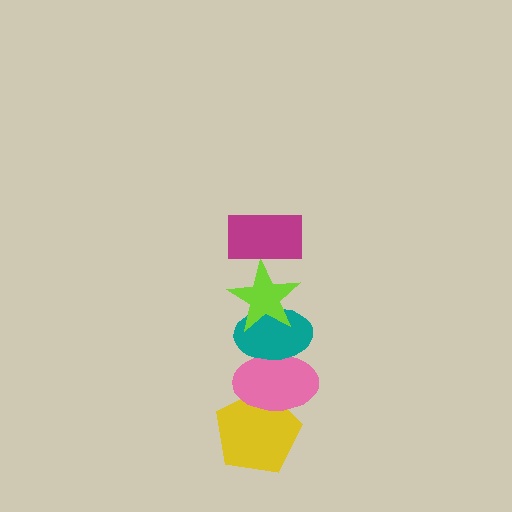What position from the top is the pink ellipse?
The pink ellipse is 4th from the top.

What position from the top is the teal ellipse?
The teal ellipse is 3rd from the top.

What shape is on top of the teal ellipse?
The lime star is on top of the teal ellipse.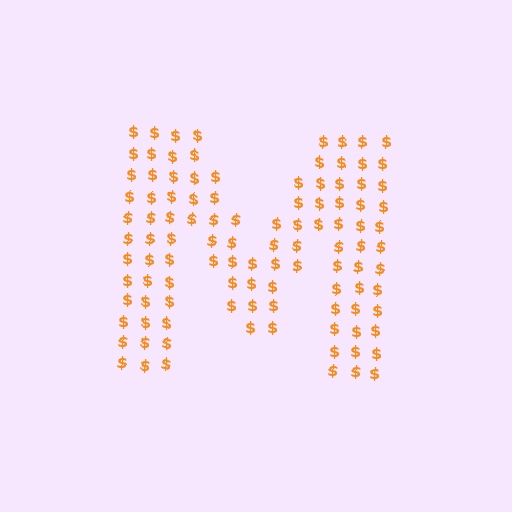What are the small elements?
The small elements are dollar signs.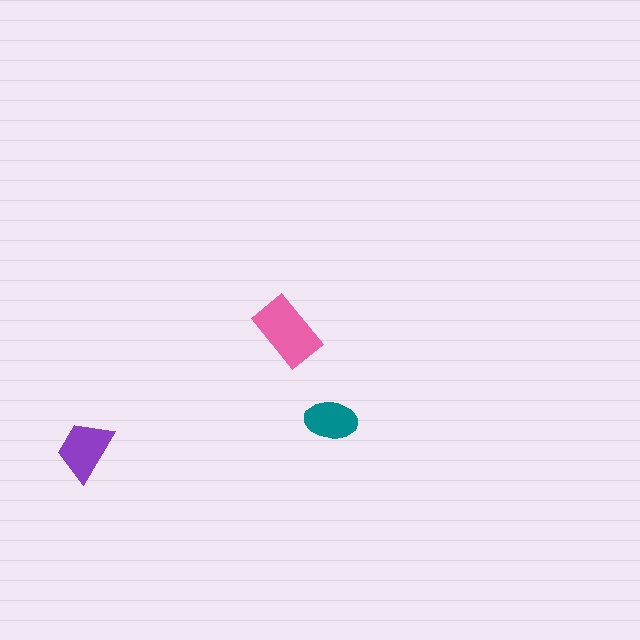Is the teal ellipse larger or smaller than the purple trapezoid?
Smaller.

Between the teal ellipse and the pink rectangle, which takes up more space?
The pink rectangle.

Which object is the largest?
The pink rectangle.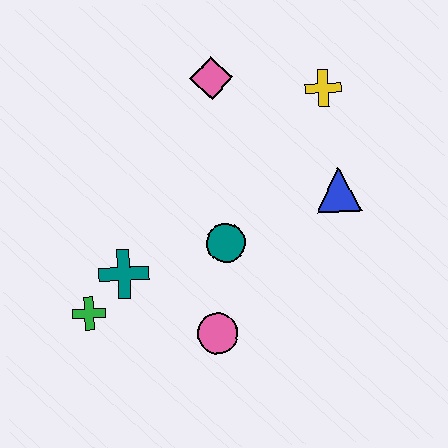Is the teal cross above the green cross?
Yes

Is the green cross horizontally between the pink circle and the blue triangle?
No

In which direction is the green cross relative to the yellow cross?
The green cross is to the left of the yellow cross.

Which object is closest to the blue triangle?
The yellow cross is closest to the blue triangle.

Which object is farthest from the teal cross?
The yellow cross is farthest from the teal cross.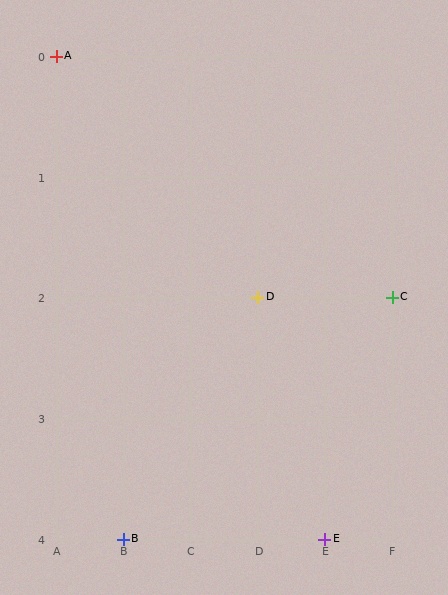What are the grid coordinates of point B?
Point B is at grid coordinates (B, 4).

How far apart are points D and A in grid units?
Points D and A are 3 columns and 2 rows apart (about 3.6 grid units diagonally).